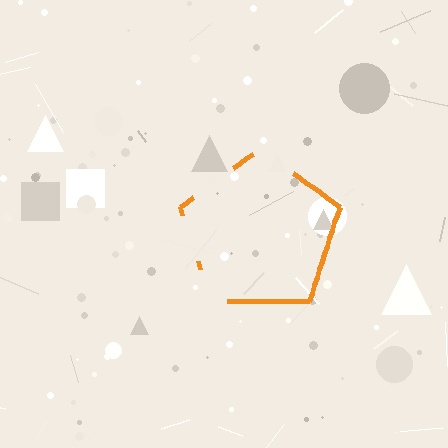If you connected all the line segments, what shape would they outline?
They would outline a pentagon.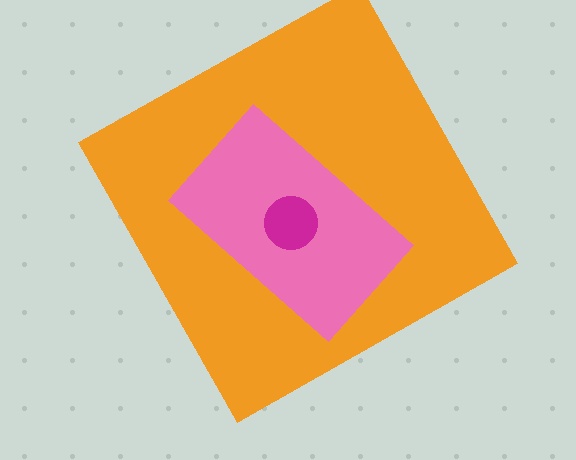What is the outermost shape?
The orange square.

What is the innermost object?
The magenta circle.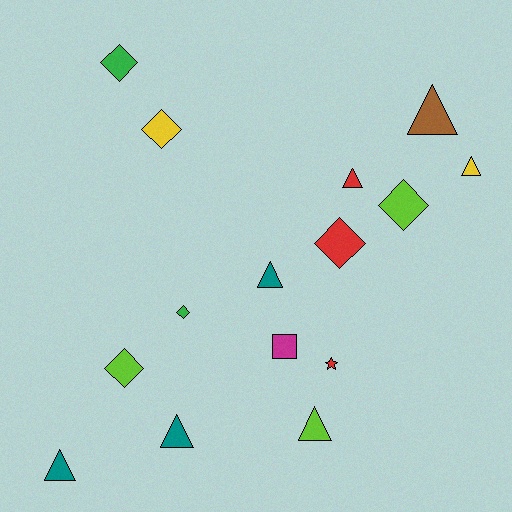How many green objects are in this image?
There are 2 green objects.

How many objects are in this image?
There are 15 objects.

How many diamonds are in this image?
There are 6 diamonds.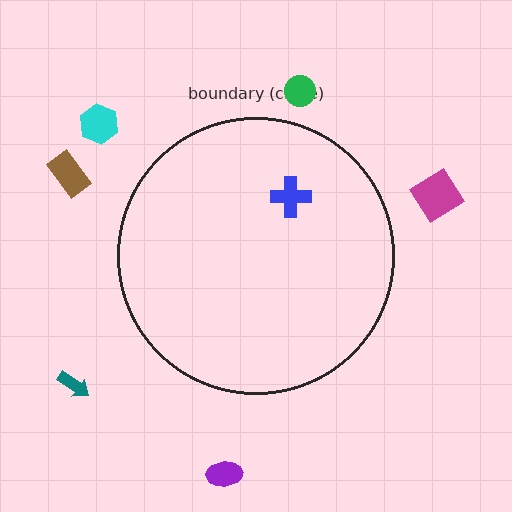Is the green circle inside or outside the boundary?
Outside.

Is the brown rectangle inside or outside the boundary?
Outside.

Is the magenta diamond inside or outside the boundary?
Outside.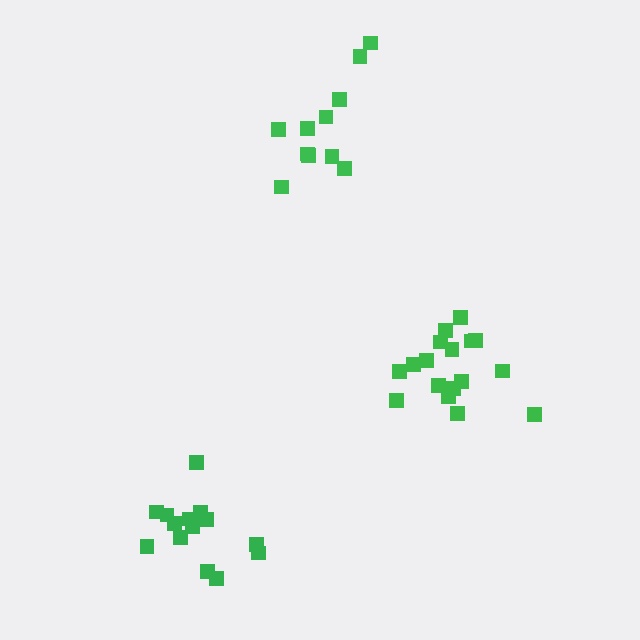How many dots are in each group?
Group 1: 11 dots, Group 2: 14 dots, Group 3: 17 dots (42 total).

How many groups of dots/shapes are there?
There are 3 groups.